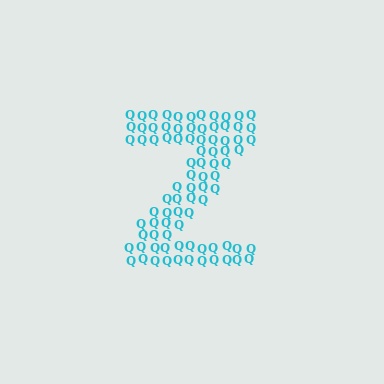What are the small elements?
The small elements are letter Q's.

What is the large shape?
The large shape is the letter Z.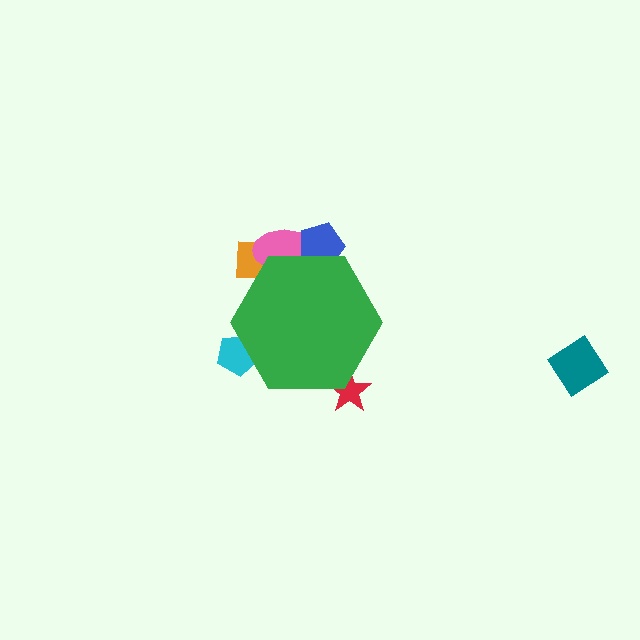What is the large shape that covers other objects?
A green hexagon.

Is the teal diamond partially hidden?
No, the teal diamond is fully visible.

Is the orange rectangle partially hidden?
Yes, the orange rectangle is partially hidden behind the green hexagon.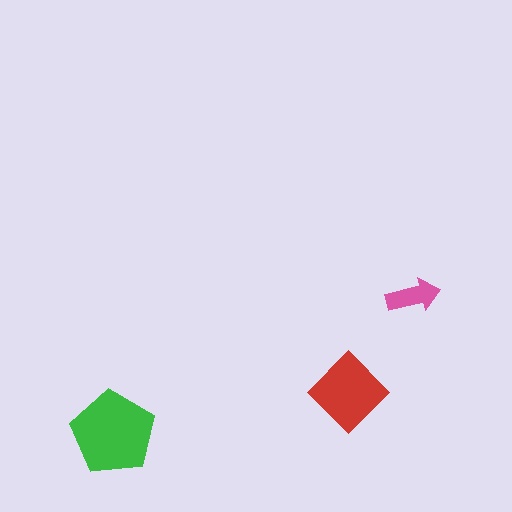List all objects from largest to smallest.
The green pentagon, the red diamond, the pink arrow.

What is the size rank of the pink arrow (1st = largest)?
3rd.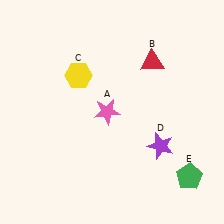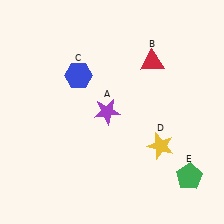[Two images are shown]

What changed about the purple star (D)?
In Image 1, D is purple. In Image 2, it changed to yellow.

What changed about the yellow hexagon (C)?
In Image 1, C is yellow. In Image 2, it changed to blue.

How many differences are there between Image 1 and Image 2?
There are 3 differences between the two images.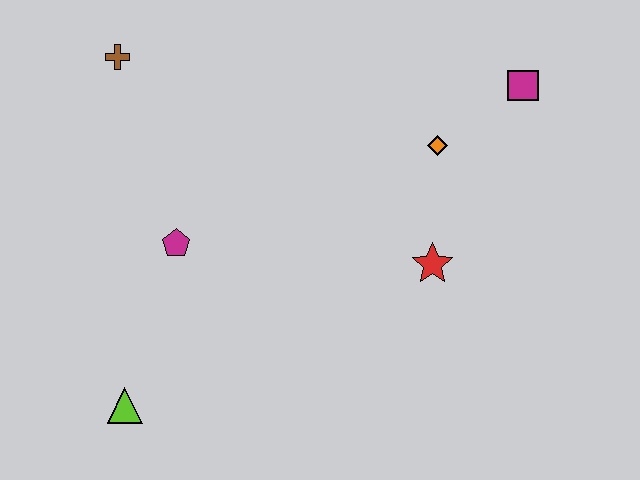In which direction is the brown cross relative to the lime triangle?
The brown cross is above the lime triangle.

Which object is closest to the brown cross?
The magenta pentagon is closest to the brown cross.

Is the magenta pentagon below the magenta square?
Yes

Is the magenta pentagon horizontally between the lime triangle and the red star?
Yes